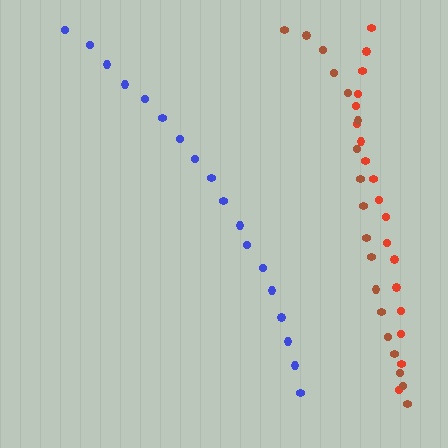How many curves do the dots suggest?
There are 3 distinct paths.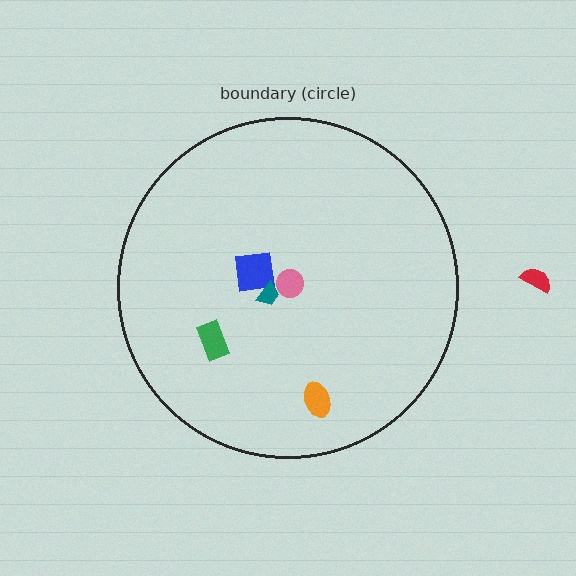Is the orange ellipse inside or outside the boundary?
Inside.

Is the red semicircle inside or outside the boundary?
Outside.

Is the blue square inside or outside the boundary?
Inside.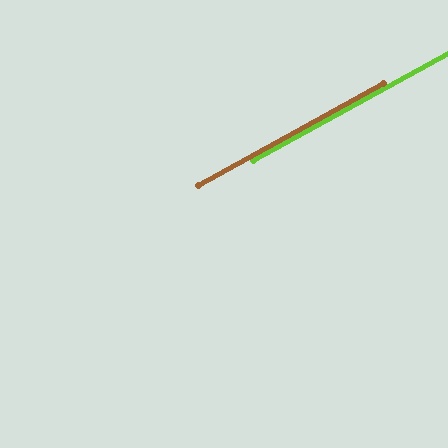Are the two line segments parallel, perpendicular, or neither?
Parallel — their directions differ by only 0.2°.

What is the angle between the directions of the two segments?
Approximately 0 degrees.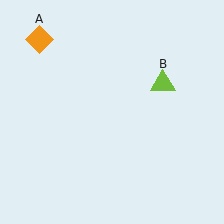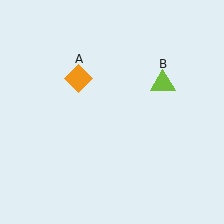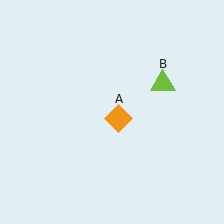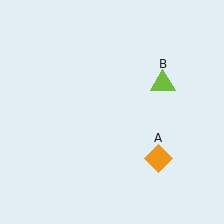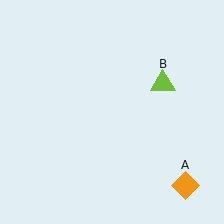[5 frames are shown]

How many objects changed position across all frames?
1 object changed position: orange diamond (object A).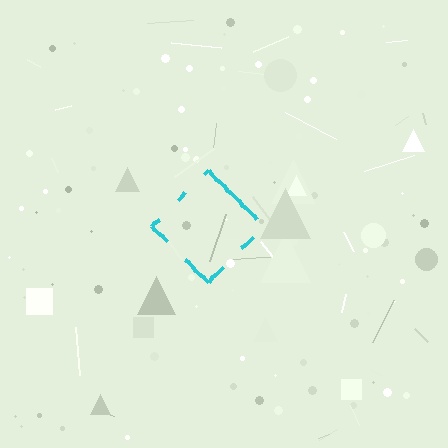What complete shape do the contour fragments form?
The contour fragments form a diamond.